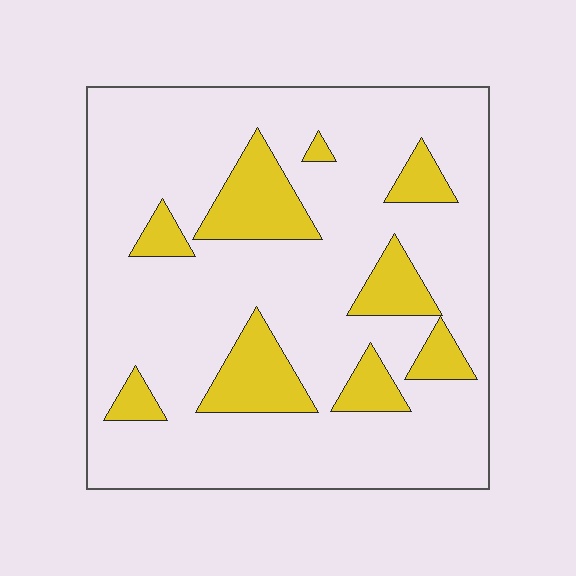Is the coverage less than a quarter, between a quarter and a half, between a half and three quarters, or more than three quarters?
Less than a quarter.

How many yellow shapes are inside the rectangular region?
9.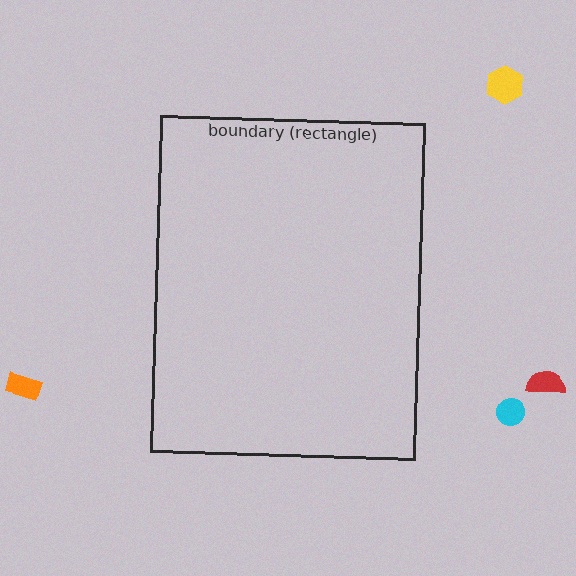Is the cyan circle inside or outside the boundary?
Outside.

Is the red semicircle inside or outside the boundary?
Outside.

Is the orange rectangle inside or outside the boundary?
Outside.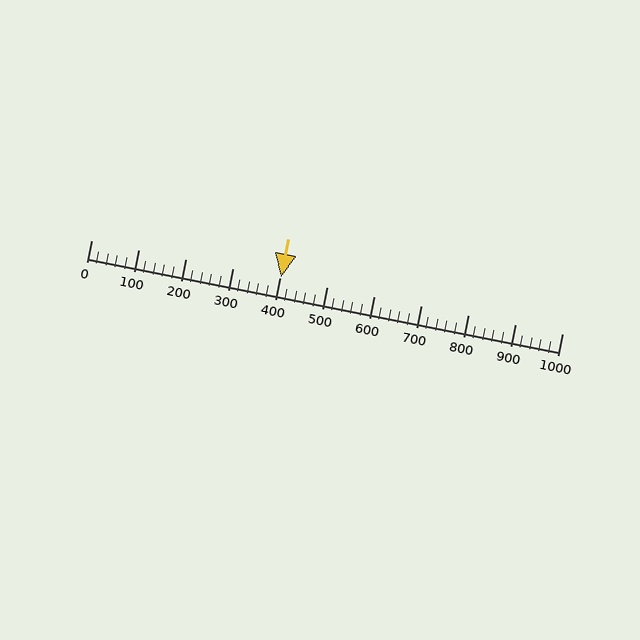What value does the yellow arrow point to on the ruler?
The yellow arrow points to approximately 403.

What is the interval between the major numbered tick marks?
The major tick marks are spaced 100 units apart.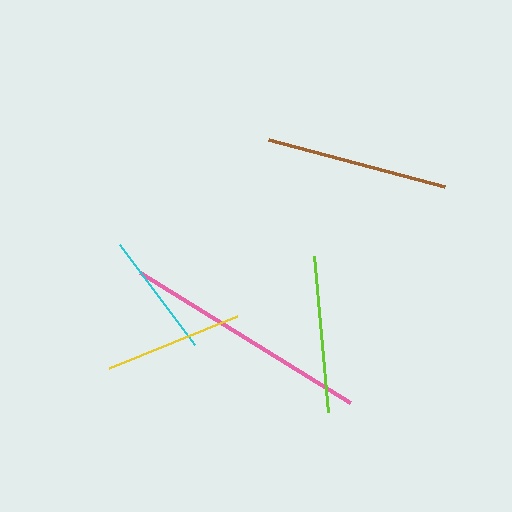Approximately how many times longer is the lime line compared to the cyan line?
The lime line is approximately 1.3 times the length of the cyan line.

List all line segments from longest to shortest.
From longest to shortest: pink, brown, lime, yellow, cyan.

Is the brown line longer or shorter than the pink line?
The pink line is longer than the brown line.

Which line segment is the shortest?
The cyan line is the shortest at approximately 125 pixels.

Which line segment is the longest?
The pink line is the longest at approximately 246 pixels.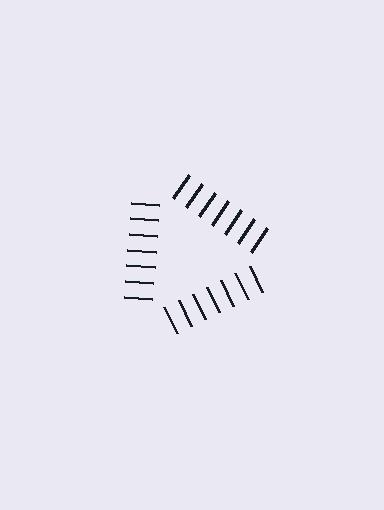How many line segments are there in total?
21 — 7 along each of the 3 edges.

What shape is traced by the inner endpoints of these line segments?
An illusory triangle — the line segments terminate on its edges but no continuous stroke is drawn.